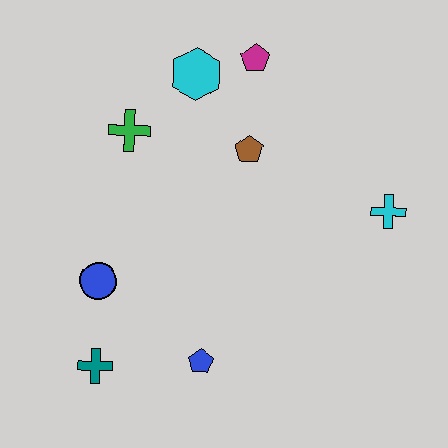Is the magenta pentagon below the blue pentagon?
No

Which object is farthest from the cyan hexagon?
The teal cross is farthest from the cyan hexagon.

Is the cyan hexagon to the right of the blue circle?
Yes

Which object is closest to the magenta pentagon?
The cyan hexagon is closest to the magenta pentagon.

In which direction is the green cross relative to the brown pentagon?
The green cross is to the left of the brown pentagon.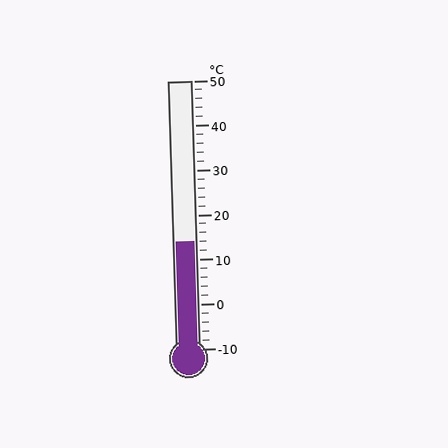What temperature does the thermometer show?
The thermometer shows approximately 14°C.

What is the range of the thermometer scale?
The thermometer scale ranges from -10°C to 50°C.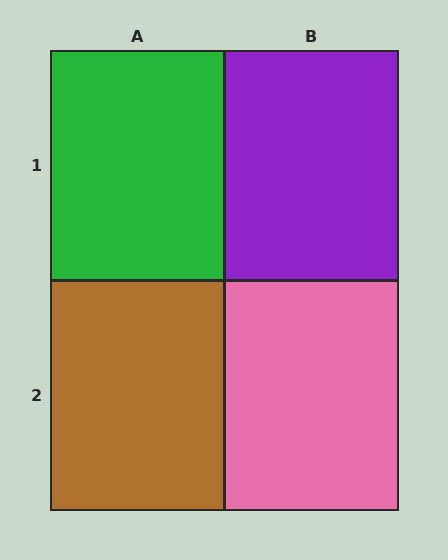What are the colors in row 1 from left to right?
Green, purple.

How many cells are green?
1 cell is green.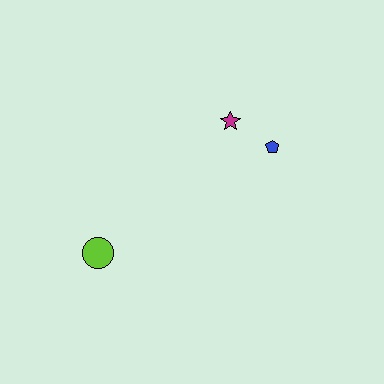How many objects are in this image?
There are 3 objects.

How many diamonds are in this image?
There are no diamonds.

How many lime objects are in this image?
There is 1 lime object.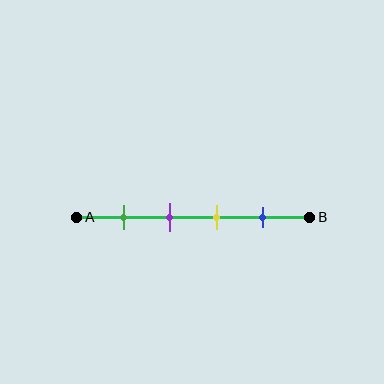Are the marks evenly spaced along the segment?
Yes, the marks are approximately evenly spaced.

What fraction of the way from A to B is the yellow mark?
The yellow mark is approximately 60% (0.6) of the way from A to B.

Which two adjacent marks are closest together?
The purple and yellow marks are the closest adjacent pair.